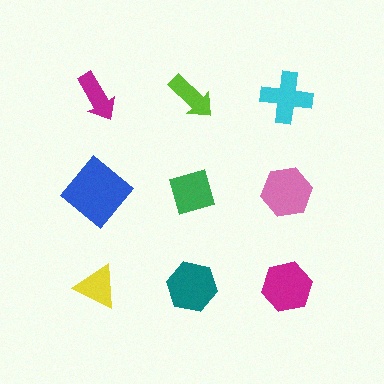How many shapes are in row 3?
3 shapes.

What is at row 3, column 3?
A magenta hexagon.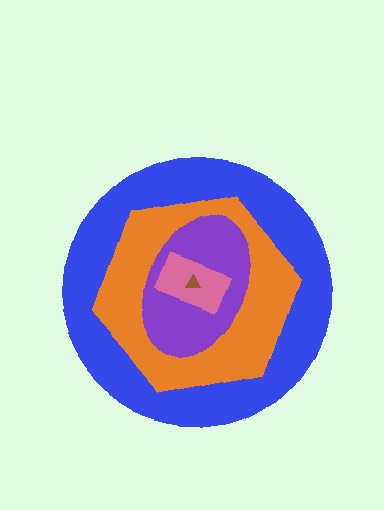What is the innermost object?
The brown triangle.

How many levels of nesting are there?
5.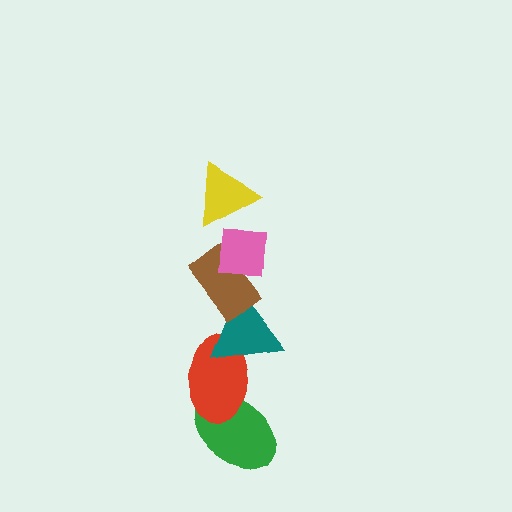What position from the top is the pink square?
The pink square is 2nd from the top.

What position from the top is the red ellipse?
The red ellipse is 5th from the top.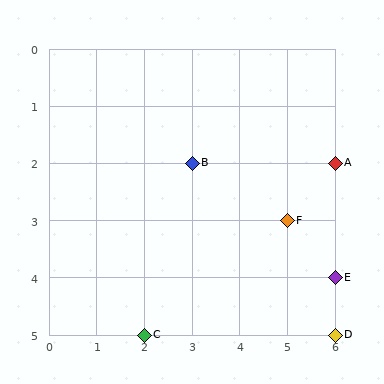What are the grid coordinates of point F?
Point F is at grid coordinates (5, 3).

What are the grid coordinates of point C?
Point C is at grid coordinates (2, 5).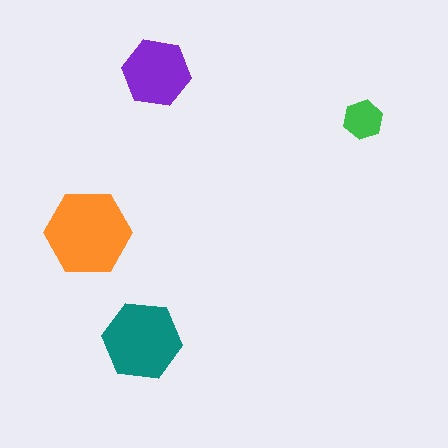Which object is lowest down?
The teal hexagon is bottommost.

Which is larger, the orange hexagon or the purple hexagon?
The orange one.